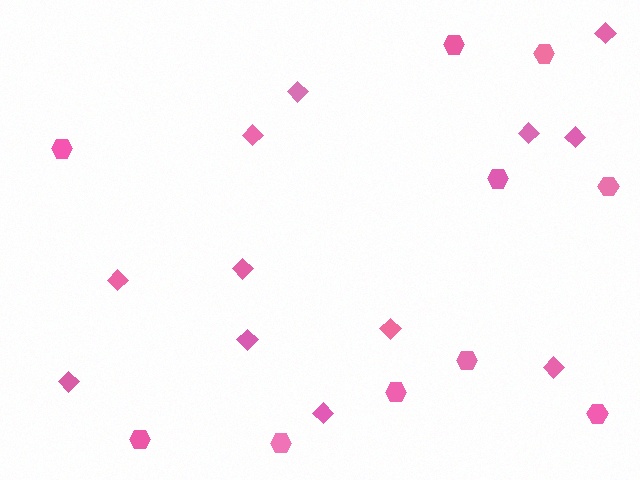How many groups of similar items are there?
There are 2 groups: one group of hexagons (10) and one group of diamonds (12).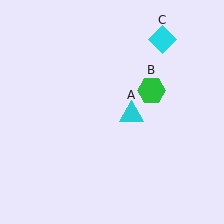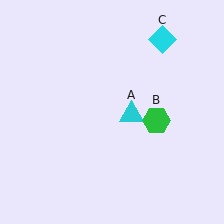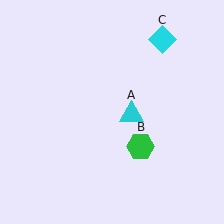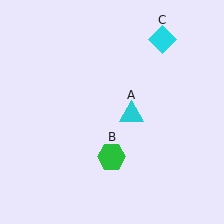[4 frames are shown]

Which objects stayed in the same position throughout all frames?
Cyan triangle (object A) and cyan diamond (object C) remained stationary.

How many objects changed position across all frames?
1 object changed position: green hexagon (object B).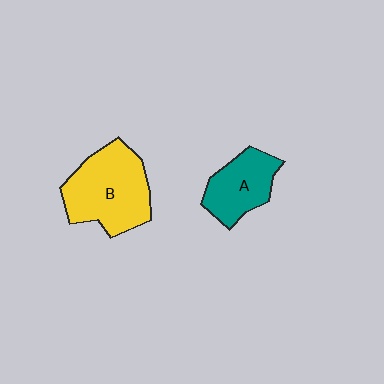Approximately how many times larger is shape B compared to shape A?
Approximately 1.6 times.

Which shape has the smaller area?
Shape A (teal).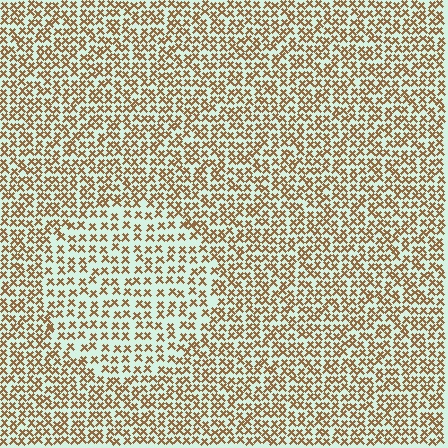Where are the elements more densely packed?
The elements are more densely packed outside the circle boundary.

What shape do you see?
I see a circle.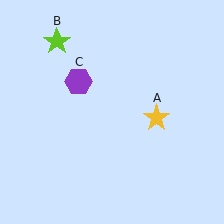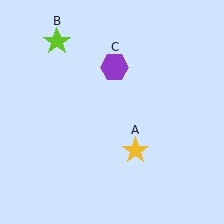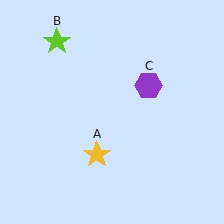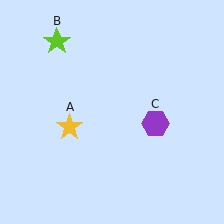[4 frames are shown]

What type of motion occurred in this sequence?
The yellow star (object A), purple hexagon (object C) rotated clockwise around the center of the scene.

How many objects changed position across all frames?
2 objects changed position: yellow star (object A), purple hexagon (object C).